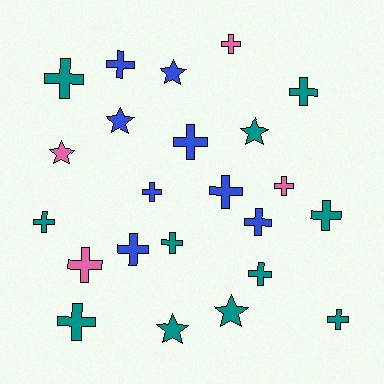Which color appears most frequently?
Teal, with 11 objects.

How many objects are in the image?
There are 23 objects.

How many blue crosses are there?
There are 6 blue crosses.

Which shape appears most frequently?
Cross, with 17 objects.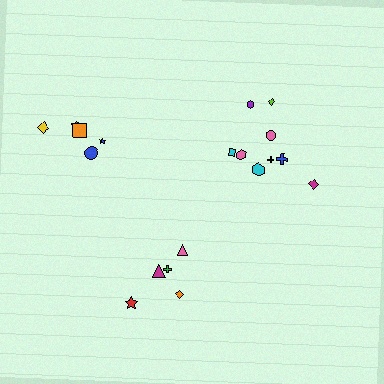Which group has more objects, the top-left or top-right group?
The top-right group.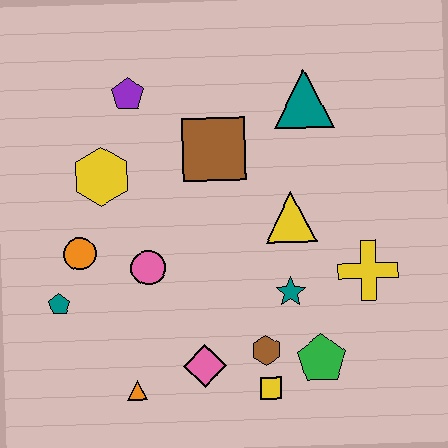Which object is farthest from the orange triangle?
The teal triangle is farthest from the orange triangle.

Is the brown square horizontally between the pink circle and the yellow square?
Yes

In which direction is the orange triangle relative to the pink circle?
The orange triangle is below the pink circle.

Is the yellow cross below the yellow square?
No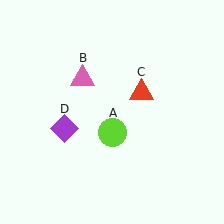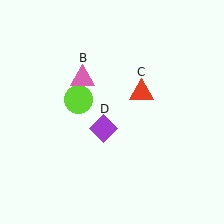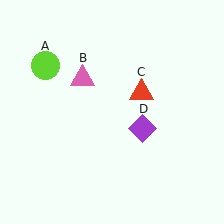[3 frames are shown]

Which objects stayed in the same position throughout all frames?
Pink triangle (object B) and red triangle (object C) remained stationary.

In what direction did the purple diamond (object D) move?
The purple diamond (object D) moved right.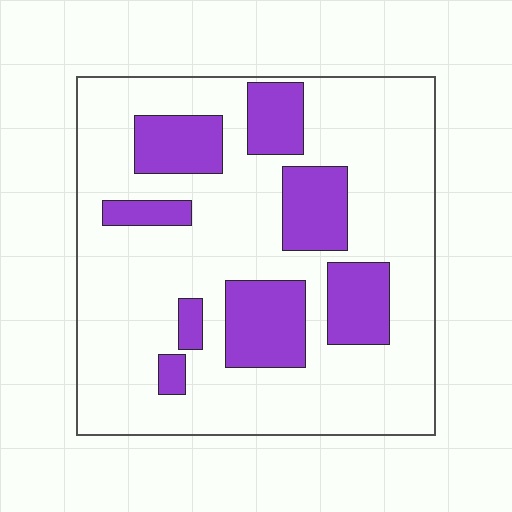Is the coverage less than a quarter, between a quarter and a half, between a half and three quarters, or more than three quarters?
Less than a quarter.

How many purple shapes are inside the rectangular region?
8.